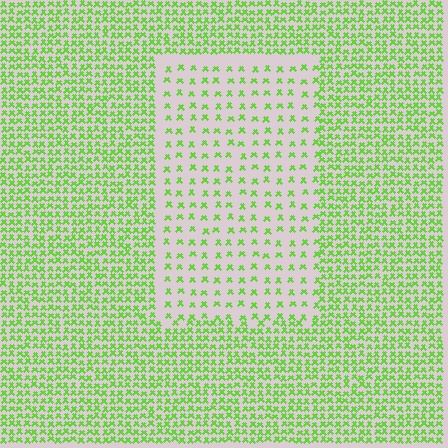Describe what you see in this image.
The image contains small lime elements arranged at two different densities. A rectangle-shaped region is visible where the elements are less densely packed than the surrounding area.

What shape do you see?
I see a rectangle.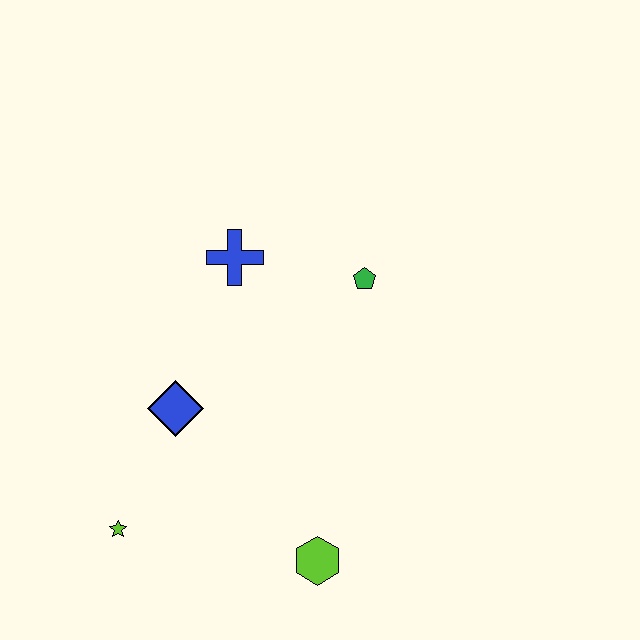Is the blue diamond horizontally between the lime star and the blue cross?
Yes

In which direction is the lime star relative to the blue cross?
The lime star is below the blue cross.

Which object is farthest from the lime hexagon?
The blue cross is farthest from the lime hexagon.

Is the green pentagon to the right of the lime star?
Yes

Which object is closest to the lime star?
The blue diamond is closest to the lime star.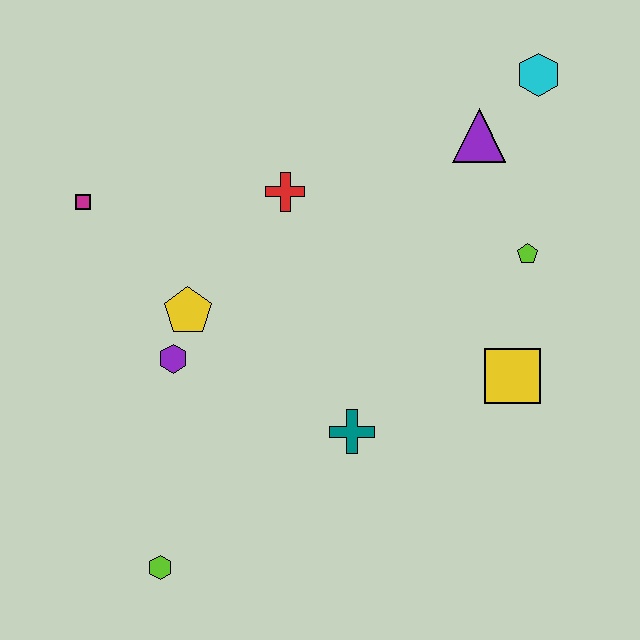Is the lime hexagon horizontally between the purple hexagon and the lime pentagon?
No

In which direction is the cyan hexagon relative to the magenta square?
The cyan hexagon is to the right of the magenta square.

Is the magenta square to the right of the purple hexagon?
No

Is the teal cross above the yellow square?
No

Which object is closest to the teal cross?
The yellow square is closest to the teal cross.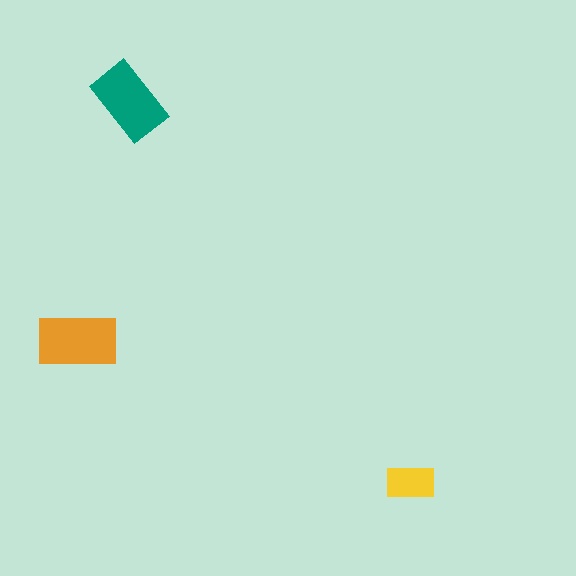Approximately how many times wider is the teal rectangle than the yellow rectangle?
About 1.5 times wider.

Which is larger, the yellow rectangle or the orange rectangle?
The orange one.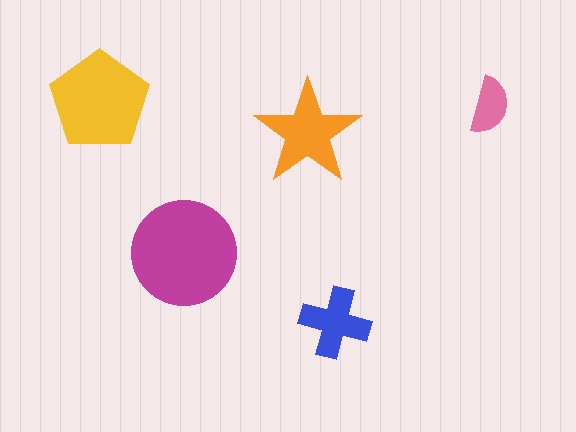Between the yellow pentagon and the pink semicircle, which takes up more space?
The yellow pentagon.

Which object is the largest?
The magenta circle.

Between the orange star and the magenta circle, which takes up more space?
The magenta circle.